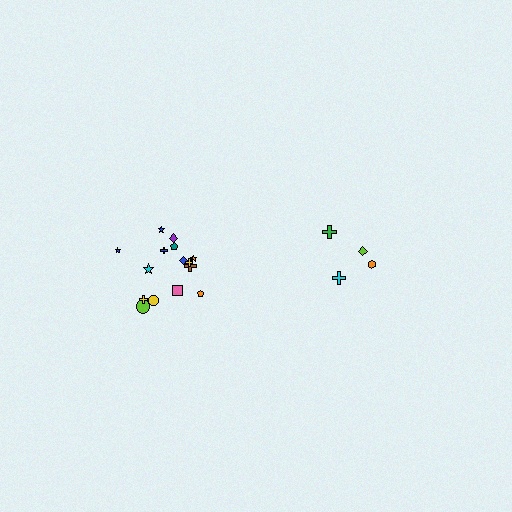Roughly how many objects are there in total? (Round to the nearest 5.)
Roughly 20 objects in total.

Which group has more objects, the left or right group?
The left group.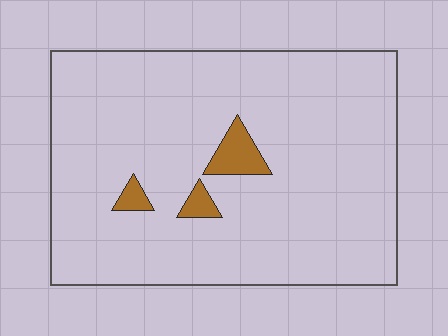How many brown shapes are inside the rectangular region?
3.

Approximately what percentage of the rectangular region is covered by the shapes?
Approximately 5%.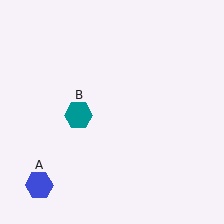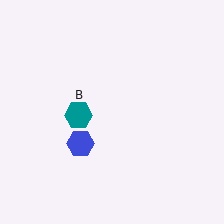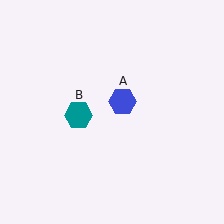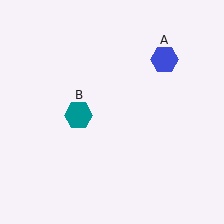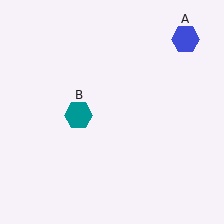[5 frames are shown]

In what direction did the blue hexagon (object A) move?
The blue hexagon (object A) moved up and to the right.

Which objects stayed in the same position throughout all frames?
Teal hexagon (object B) remained stationary.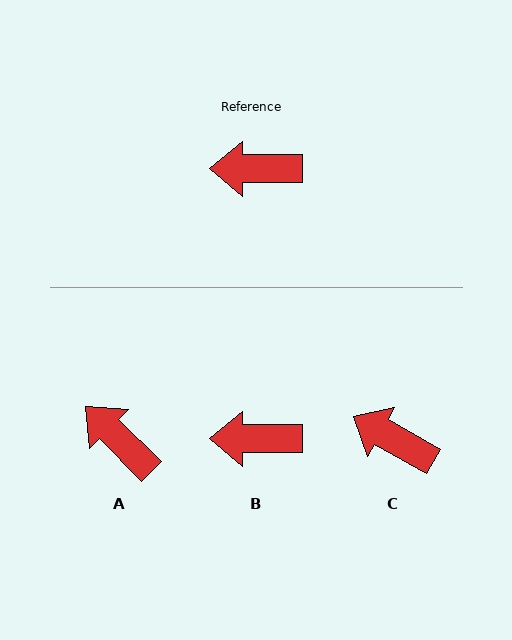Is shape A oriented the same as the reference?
No, it is off by about 45 degrees.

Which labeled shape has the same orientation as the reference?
B.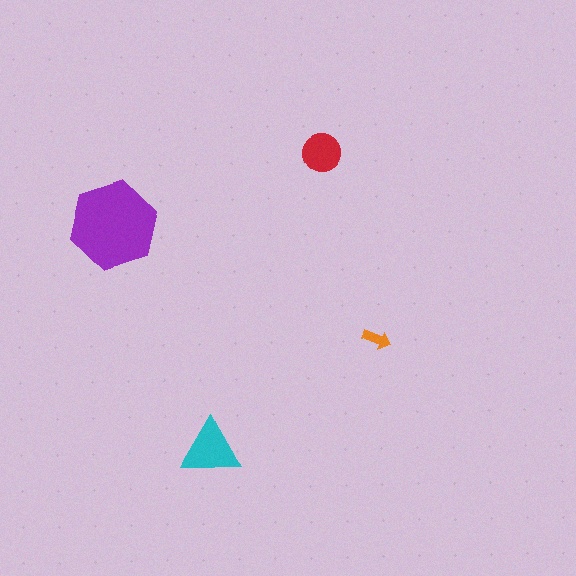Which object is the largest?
The purple hexagon.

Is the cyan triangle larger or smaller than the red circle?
Larger.